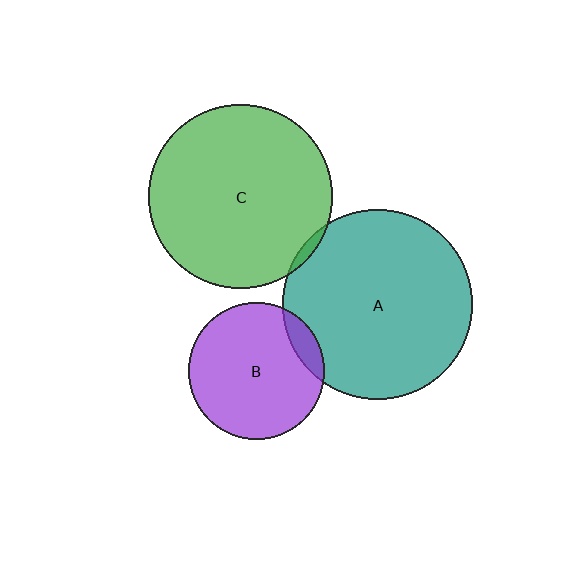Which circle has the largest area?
Circle A (teal).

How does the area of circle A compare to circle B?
Approximately 1.9 times.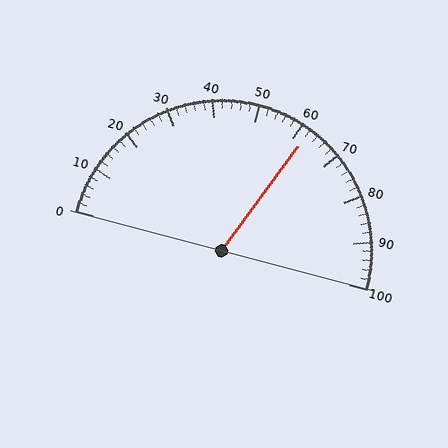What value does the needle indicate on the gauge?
The needle indicates approximately 62.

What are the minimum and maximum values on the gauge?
The gauge ranges from 0 to 100.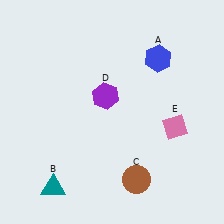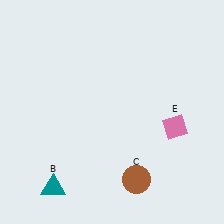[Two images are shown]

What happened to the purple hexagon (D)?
The purple hexagon (D) was removed in Image 2. It was in the top-left area of Image 1.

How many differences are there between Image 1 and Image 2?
There are 2 differences between the two images.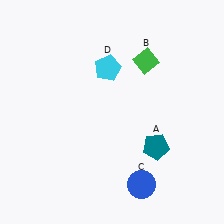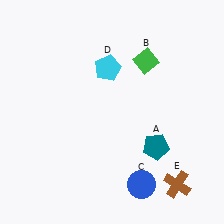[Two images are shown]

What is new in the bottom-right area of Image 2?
A brown cross (E) was added in the bottom-right area of Image 2.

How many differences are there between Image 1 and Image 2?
There is 1 difference between the two images.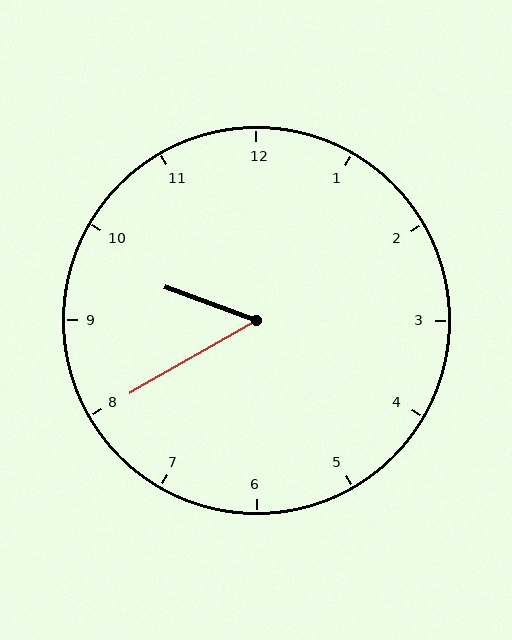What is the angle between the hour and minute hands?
Approximately 50 degrees.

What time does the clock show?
9:40.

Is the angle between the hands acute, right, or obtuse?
It is acute.